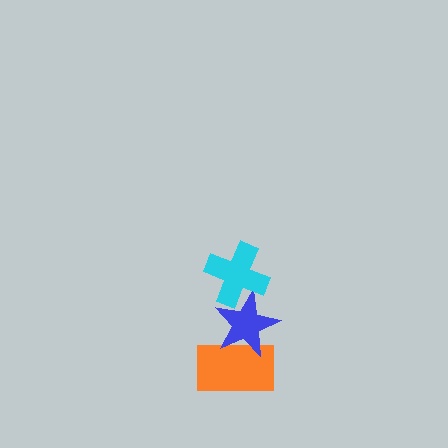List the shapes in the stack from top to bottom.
From top to bottom: the cyan cross, the blue star, the orange rectangle.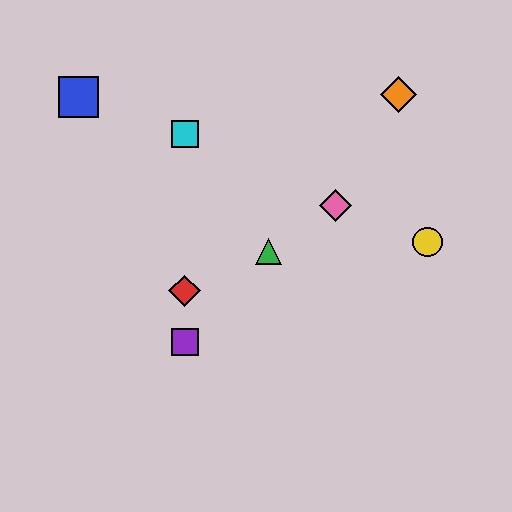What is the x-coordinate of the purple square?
The purple square is at x≈185.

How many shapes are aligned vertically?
3 shapes (the red diamond, the purple square, the cyan square) are aligned vertically.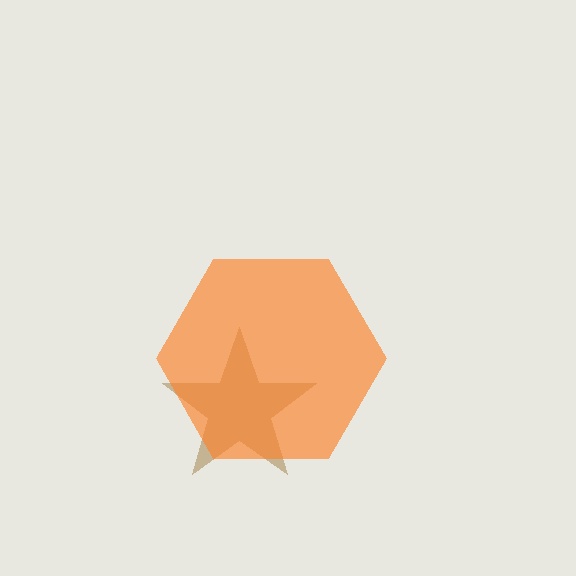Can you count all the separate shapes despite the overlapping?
Yes, there are 2 separate shapes.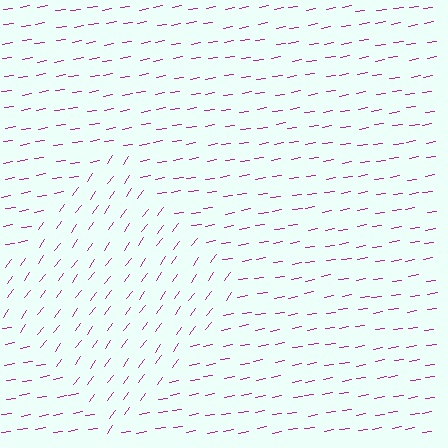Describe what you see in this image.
The image is filled with small magenta line segments. A diamond region in the image has lines oriented differently from the surrounding lines, creating a visible texture boundary.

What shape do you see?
I see a diamond.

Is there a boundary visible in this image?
Yes, there is a texture boundary formed by a change in line orientation.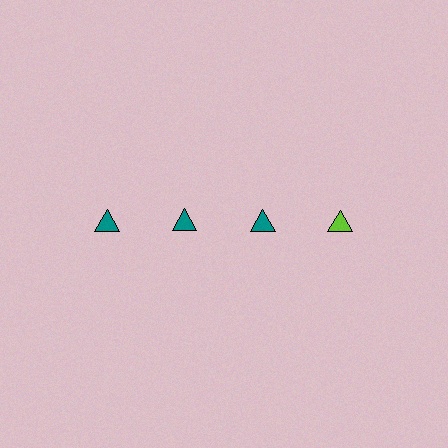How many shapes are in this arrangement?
There are 4 shapes arranged in a grid pattern.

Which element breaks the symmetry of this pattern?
The lime triangle in the top row, second from right column breaks the symmetry. All other shapes are teal triangles.